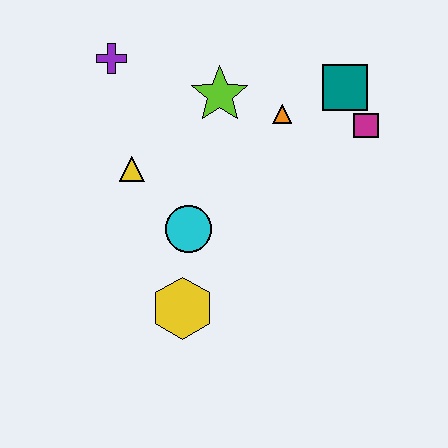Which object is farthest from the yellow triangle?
The magenta square is farthest from the yellow triangle.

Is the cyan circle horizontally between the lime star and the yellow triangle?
Yes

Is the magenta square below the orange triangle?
Yes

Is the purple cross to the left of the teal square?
Yes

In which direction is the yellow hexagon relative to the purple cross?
The yellow hexagon is below the purple cross.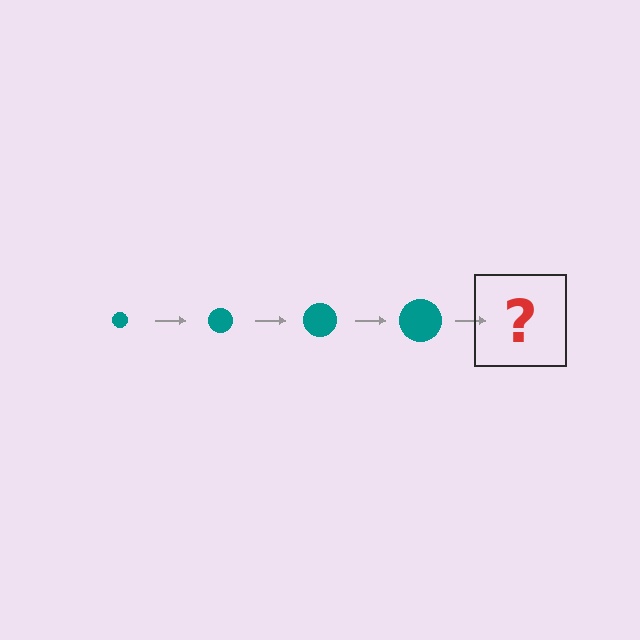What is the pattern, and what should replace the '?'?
The pattern is that the circle gets progressively larger each step. The '?' should be a teal circle, larger than the previous one.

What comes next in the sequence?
The next element should be a teal circle, larger than the previous one.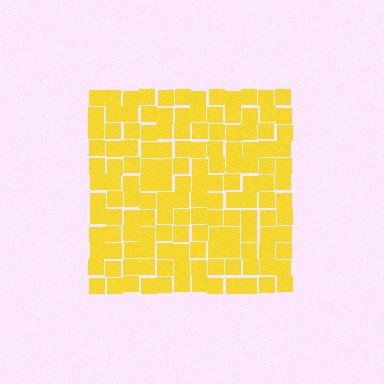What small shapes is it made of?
It is made of small squares.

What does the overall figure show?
The overall figure shows a square.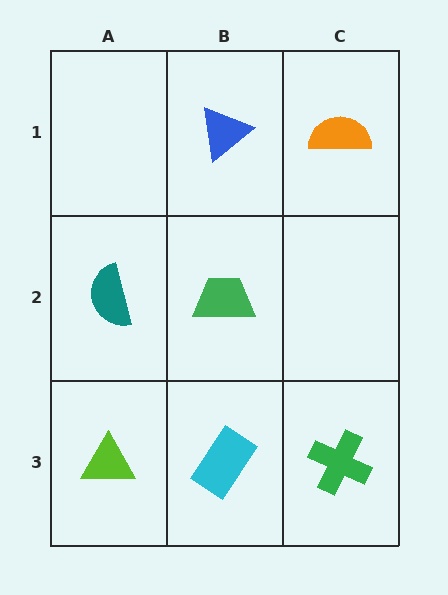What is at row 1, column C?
An orange semicircle.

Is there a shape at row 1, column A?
No, that cell is empty.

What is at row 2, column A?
A teal semicircle.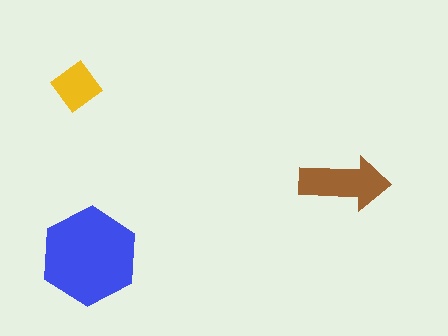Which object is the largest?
The blue hexagon.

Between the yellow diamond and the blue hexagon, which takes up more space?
The blue hexagon.